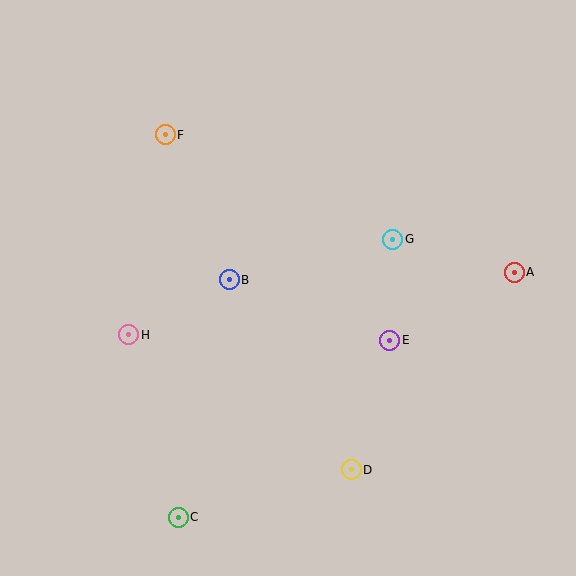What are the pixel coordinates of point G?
Point G is at (393, 239).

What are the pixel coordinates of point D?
Point D is at (351, 470).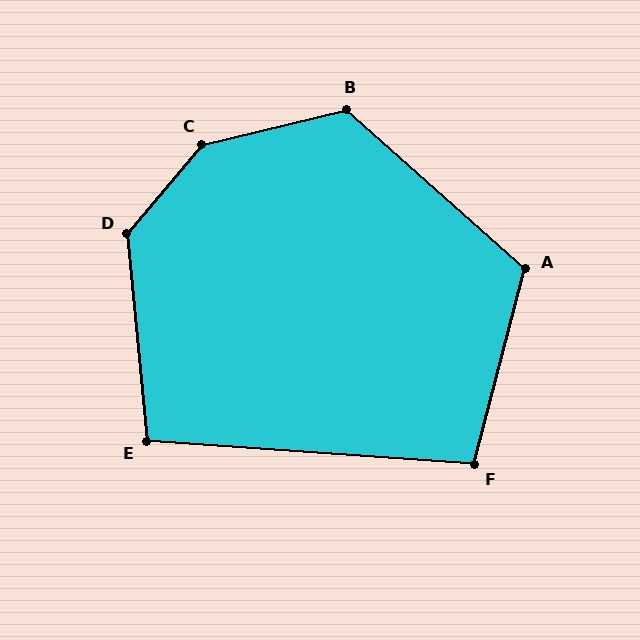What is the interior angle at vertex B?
Approximately 125 degrees (obtuse).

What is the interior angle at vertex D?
Approximately 135 degrees (obtuse).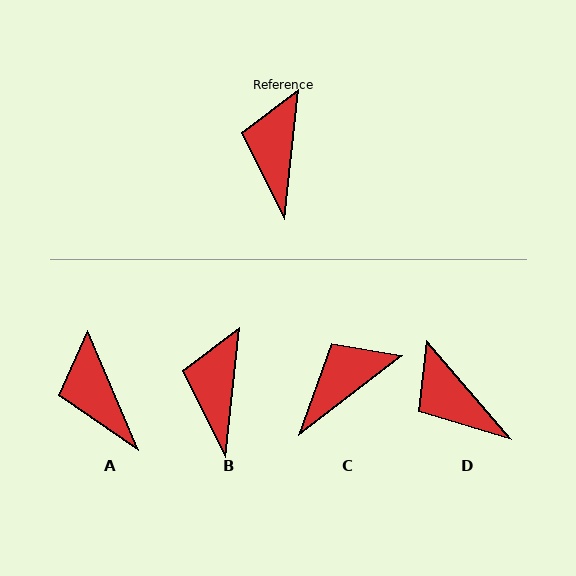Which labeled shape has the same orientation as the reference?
B.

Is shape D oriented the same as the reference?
No, it is off by about 47 degrees.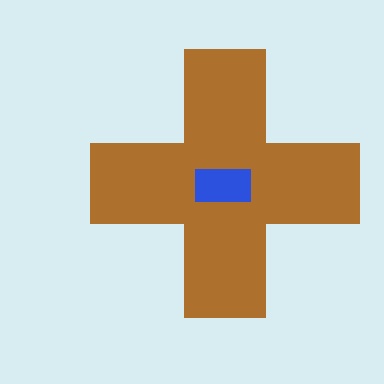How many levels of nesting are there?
2.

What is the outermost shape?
The brown cross.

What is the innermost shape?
The blue rectangle.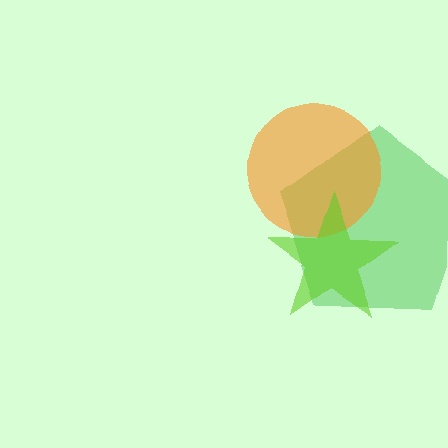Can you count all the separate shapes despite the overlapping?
Yes, there are 3 separate shapes.